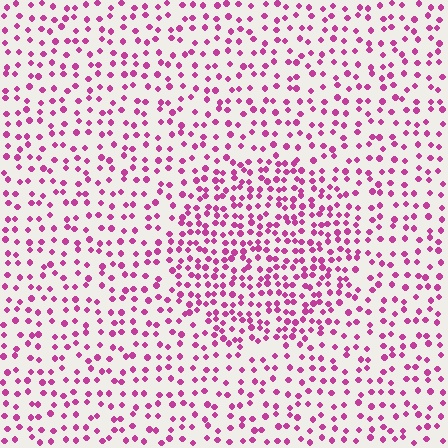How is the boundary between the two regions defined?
The boundary is defined by a change in element density (approximately 1.8x ratio). All elements are the same color, size, and shape.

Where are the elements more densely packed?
The elements are more densely packed inside the circle boundary.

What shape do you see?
I see a circle.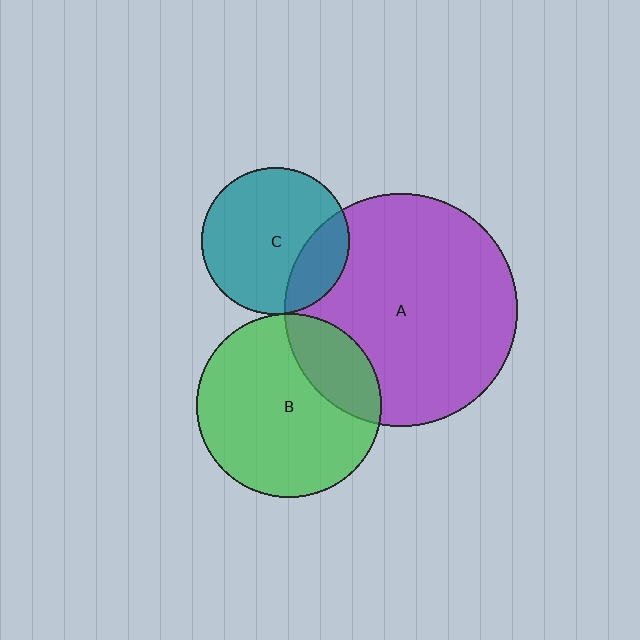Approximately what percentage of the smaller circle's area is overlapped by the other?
Approximately 5%.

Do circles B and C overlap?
Yes.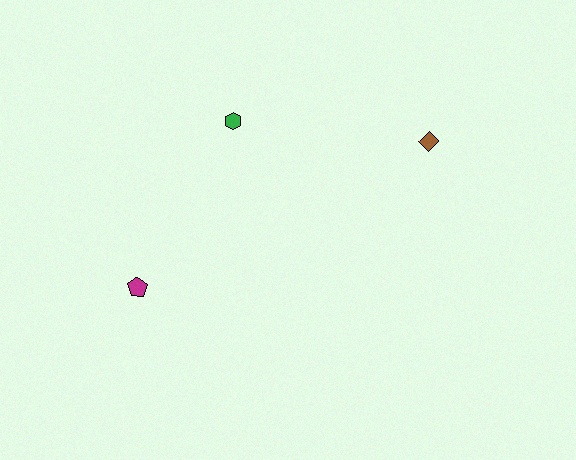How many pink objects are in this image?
There are no pink objects.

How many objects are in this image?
There are 3 objects.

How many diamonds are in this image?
There is 1 diamond.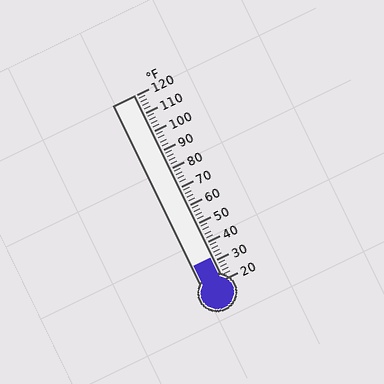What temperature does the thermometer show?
The thermometer shows approximately 32°F.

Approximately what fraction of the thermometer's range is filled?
The thermometer is filled to approximately 10% of its range.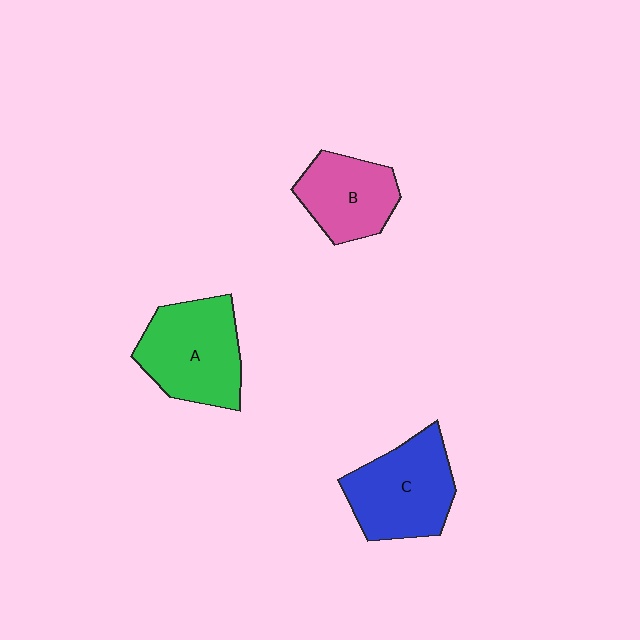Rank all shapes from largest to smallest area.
From largest to smallest: A (green), C (blue), B (pink).